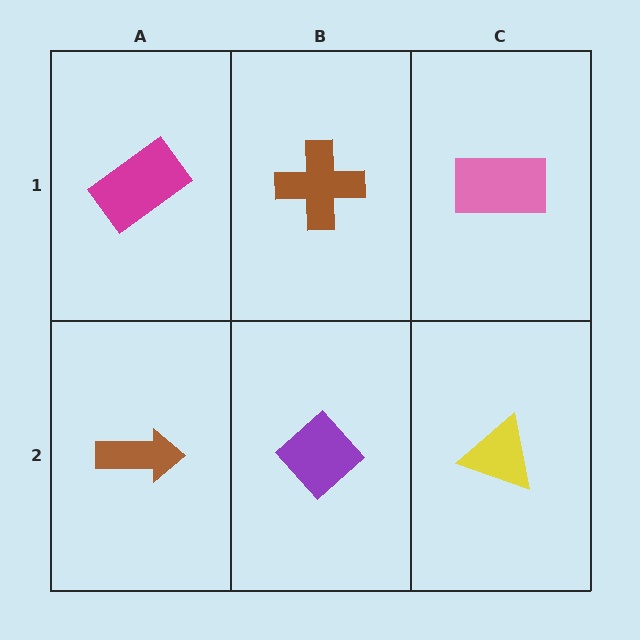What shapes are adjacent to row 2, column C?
A pink rectangle (row 1, column C), a purple diamond (row 2, column B).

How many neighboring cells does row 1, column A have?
2.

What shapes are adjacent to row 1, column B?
A purple diamond (row 2, column B), a magenta rectangle (row 1, column A), a pink rectangle (row 1, column C).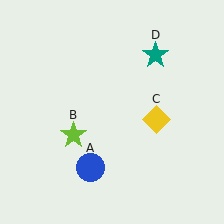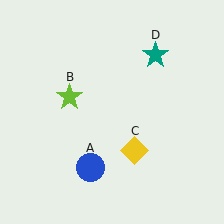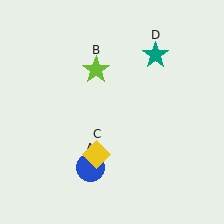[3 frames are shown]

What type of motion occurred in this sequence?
The lime star (object B), yellow diamond (object C) rotated clockwise around the center of the scene.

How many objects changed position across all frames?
2 objects changed position: lime star (object B), yellow diamond (object C).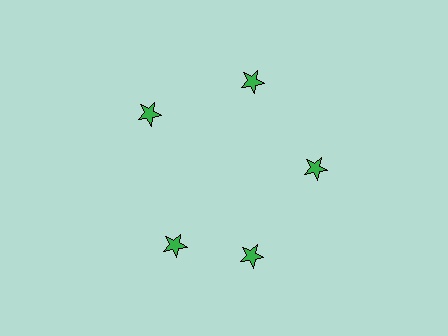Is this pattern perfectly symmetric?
No. The 5 green stars are arranged in a ring, but one element near the 8 o'clock position is rotated out of alignment along the ring, breaking the 5-fold rotational symmetry.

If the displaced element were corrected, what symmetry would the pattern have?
It would have 5-fold rotational symmetry — the pattern would map onto itself every 72 degrees.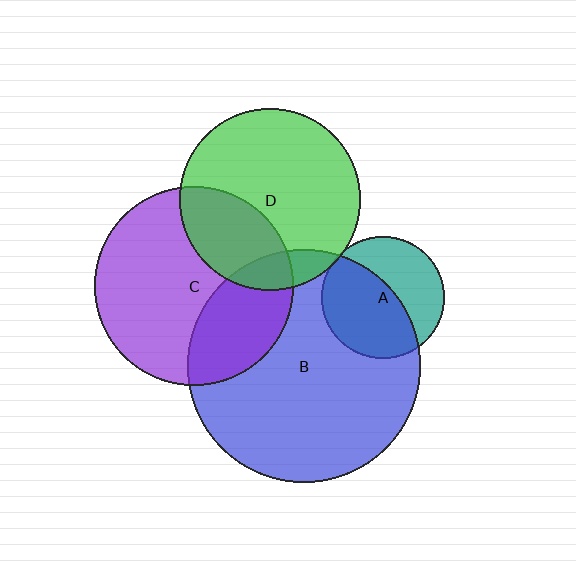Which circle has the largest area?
Circle B (blue).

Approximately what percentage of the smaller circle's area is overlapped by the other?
Approximately 30%.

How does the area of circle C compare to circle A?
Approximately 2.6 times.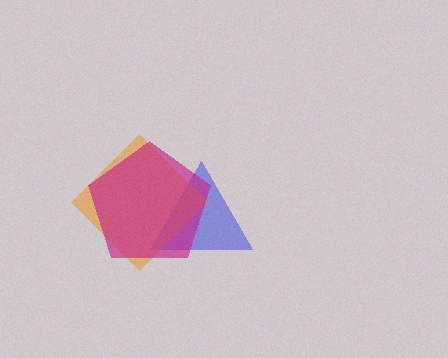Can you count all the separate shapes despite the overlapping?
Yes, there are 3 separate shapes.